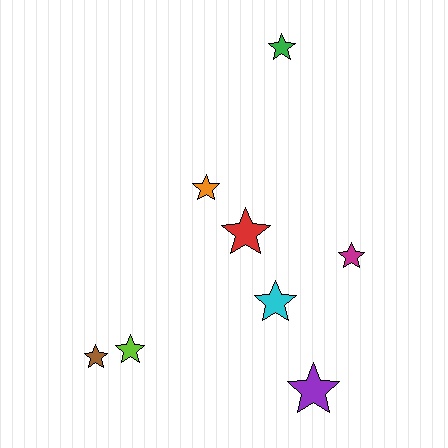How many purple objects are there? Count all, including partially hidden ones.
There is 1 purple object.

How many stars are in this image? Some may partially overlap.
There are 8 stars.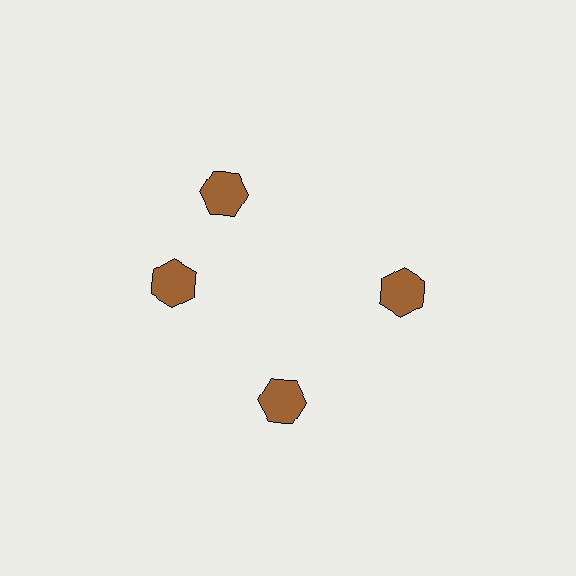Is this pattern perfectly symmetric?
No. The 4 brown hexagons are arranged in a ring, but one element near the 12 o'clock position is rotated out of alignment along the ring, breaking the 4-fold rotational symmetry.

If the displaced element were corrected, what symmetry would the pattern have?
It would have 4-fold rotational symmetry — the pattern would map onto itself every 90 degrees.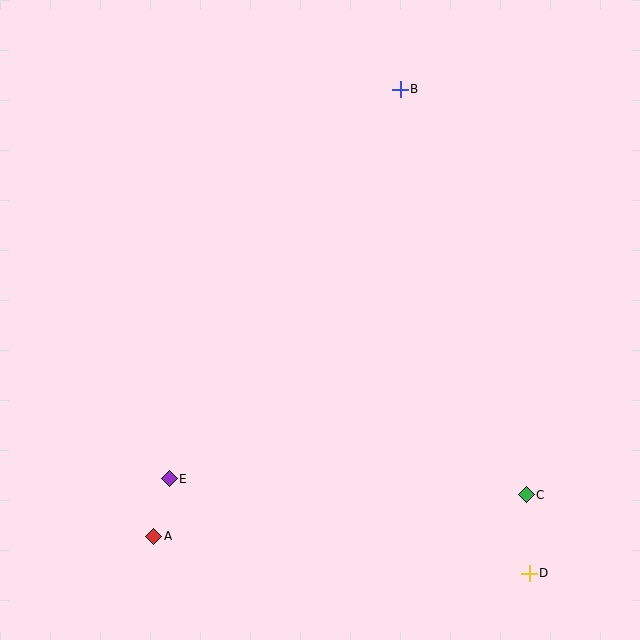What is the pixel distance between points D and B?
The distance between D and B is 501 pixels.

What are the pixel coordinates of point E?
Point E is at (169, 479).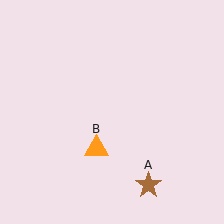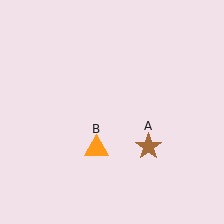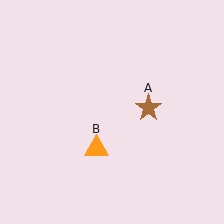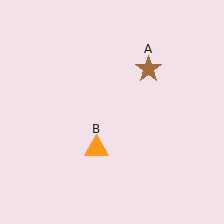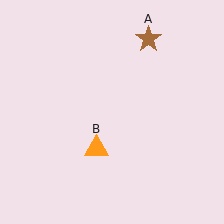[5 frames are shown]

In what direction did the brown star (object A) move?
The brown star (object A) moved up.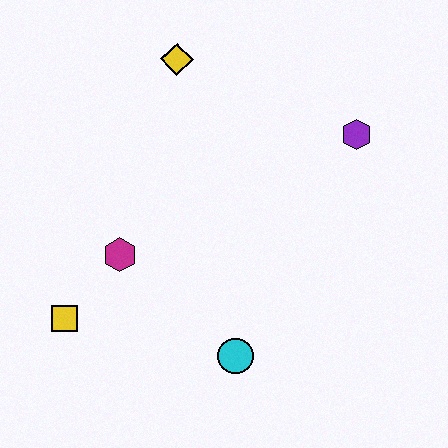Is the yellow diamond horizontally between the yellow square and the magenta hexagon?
No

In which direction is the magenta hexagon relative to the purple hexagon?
The magenta hexagon is to the left of the purple hexagon.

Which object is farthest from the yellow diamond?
The cyan circle is farthest from the yellow diamond.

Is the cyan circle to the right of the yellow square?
Yes